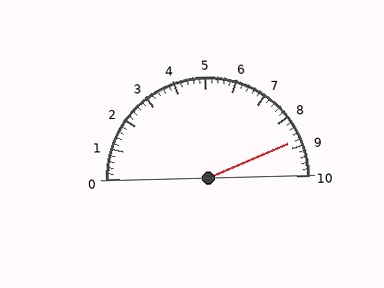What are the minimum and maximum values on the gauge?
The gauge ranges from 0 to 10.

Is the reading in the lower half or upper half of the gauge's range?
The reading is in the upper half of the range (0 to 10).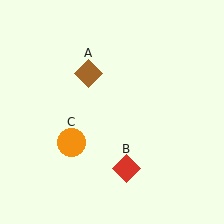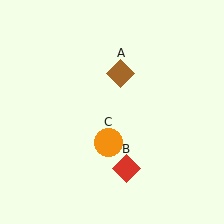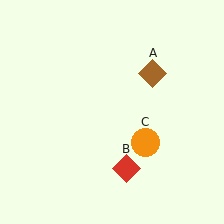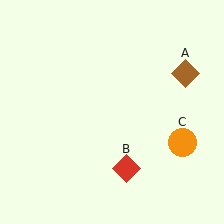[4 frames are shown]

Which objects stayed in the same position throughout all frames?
Red diamond (object B) remained stationary.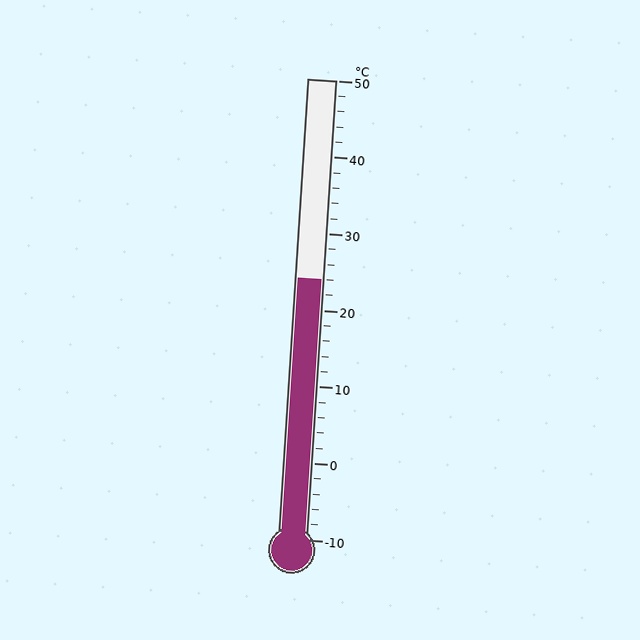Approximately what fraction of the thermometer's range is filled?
The thermometer is filled to approximately 55% of its range.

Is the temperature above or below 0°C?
The temperature is above 0°C.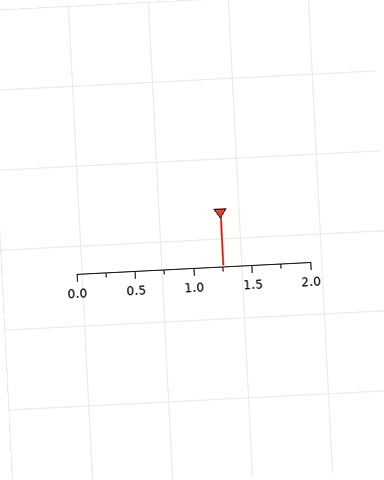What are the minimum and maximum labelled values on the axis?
The axis runs from 0.0 to 2.0.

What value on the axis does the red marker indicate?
The marker indicates approximately 1.25.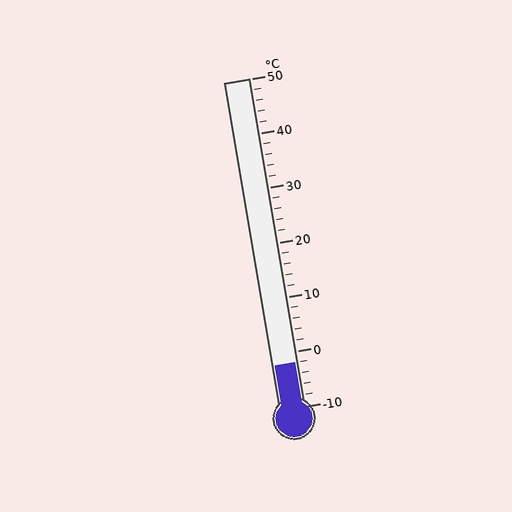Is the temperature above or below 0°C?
The temperature is below 0°C.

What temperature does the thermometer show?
The thermometer shows approximately -2°C.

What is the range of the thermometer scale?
The thermometer scale ranges from -10°C to 50°C.